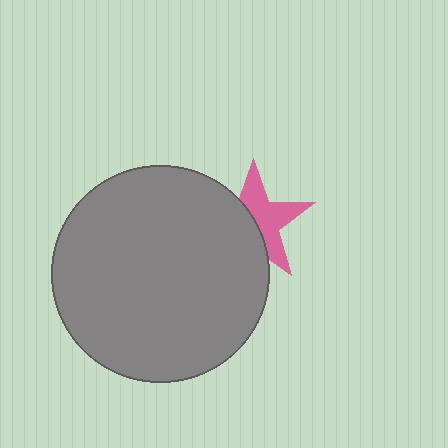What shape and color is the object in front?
The object in front is a gray circle.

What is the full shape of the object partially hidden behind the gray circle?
The partially hidden object is a pink star.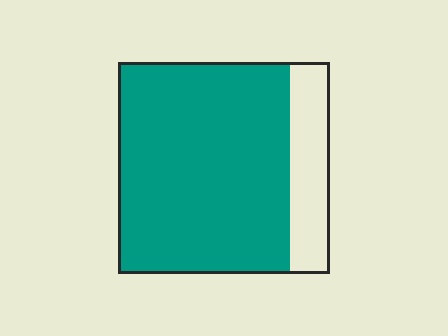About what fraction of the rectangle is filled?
About four fifths (4/5).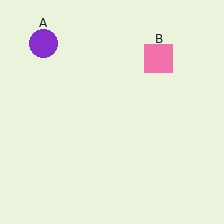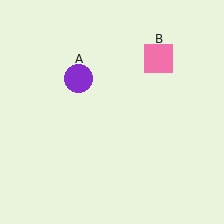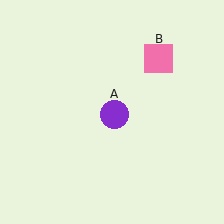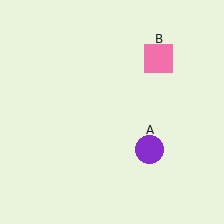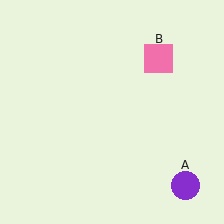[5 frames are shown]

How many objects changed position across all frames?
1 object changed position: purple circle (object A).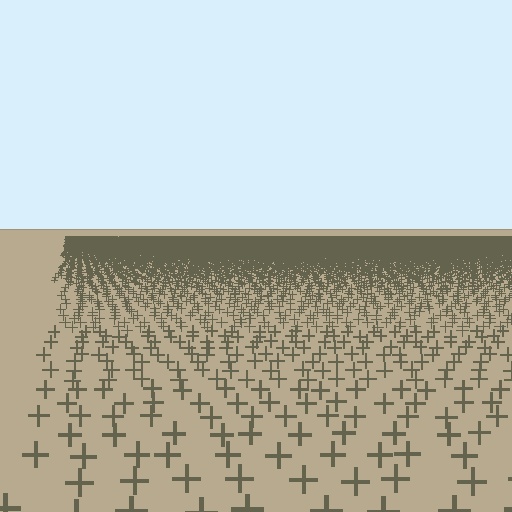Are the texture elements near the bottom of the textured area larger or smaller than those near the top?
Larger. Near the bottom, elements are closer to the viewer and appear at a bigger on-screen size.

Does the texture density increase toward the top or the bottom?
Density increases toward the top.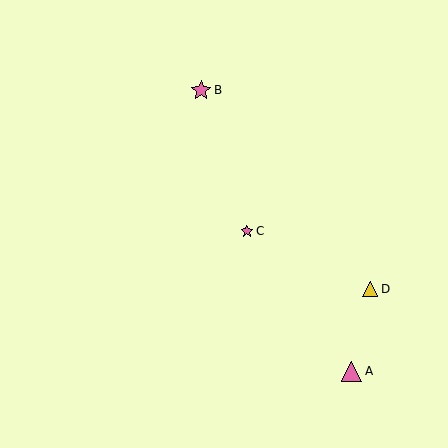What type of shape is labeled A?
Shape A is a pink triangle.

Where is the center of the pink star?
The center of the pink star is at (247, 231).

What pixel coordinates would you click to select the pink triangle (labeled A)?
Click at (352, 371) to select the pink triangle A.